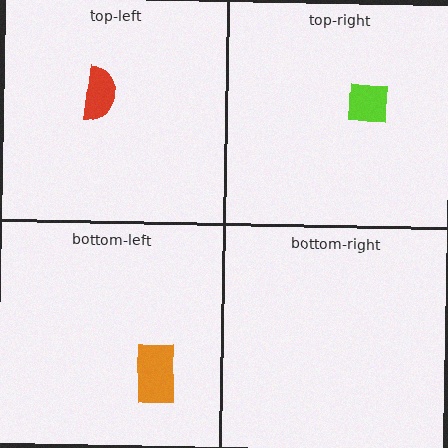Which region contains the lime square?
The top-right region.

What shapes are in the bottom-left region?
The orange rectangle.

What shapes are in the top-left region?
The red semicircle.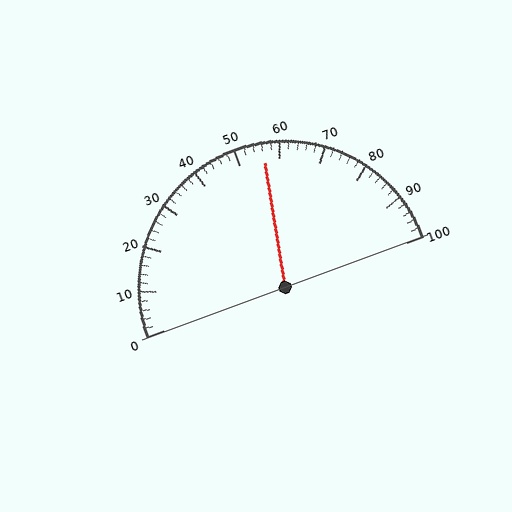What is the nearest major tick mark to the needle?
The nearest major tick mark is 60.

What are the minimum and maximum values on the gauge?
The gauge ranges from 0 to 100.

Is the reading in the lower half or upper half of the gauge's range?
The reading is in the upper half of the range (0 to 100).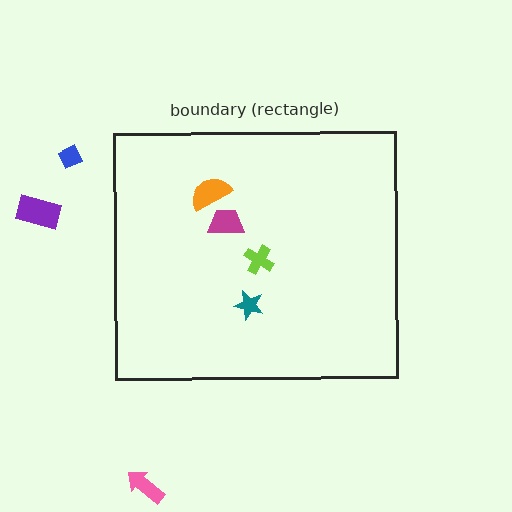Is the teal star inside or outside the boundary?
Inside.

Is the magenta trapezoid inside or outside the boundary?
Inside.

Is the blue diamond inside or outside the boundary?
Outside.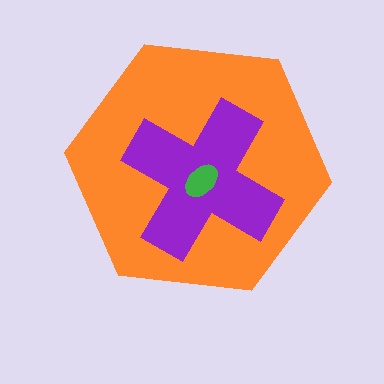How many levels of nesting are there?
3.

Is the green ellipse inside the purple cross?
Yes.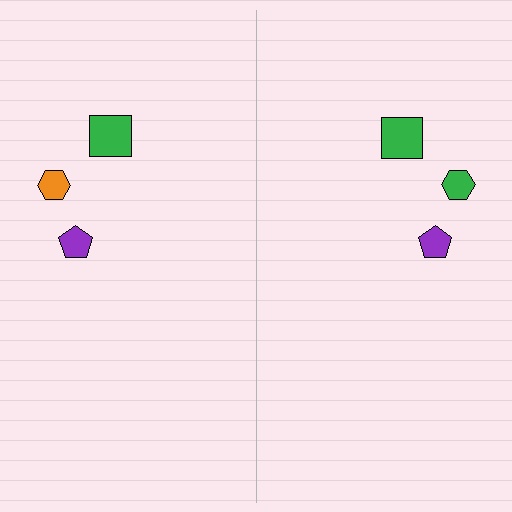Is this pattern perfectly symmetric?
No, the pattern is not perfectly symmetric. The green hexagon on the right side breaks the symmetry — its mirror counterpart is orange.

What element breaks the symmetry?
The green hexagon on the right side breaks the symmetry — its mirror counterpart is orange.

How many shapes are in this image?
There are 6 shapes in this image.